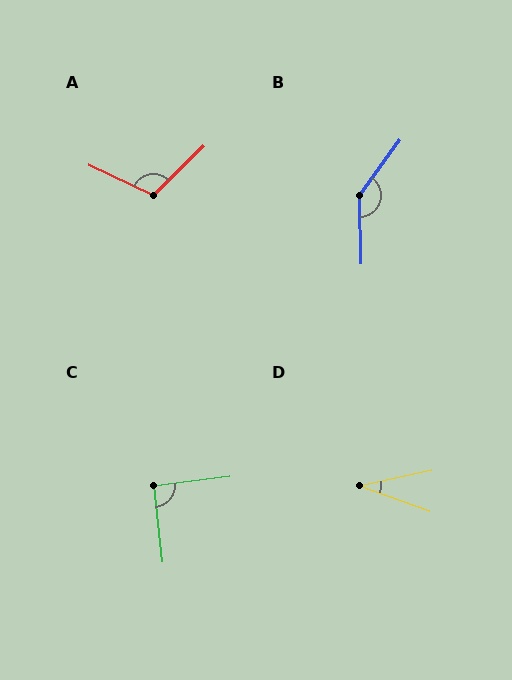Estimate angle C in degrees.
Approximately 91 degrees.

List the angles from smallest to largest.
D (32°), C (91°), A (110°), B (143°).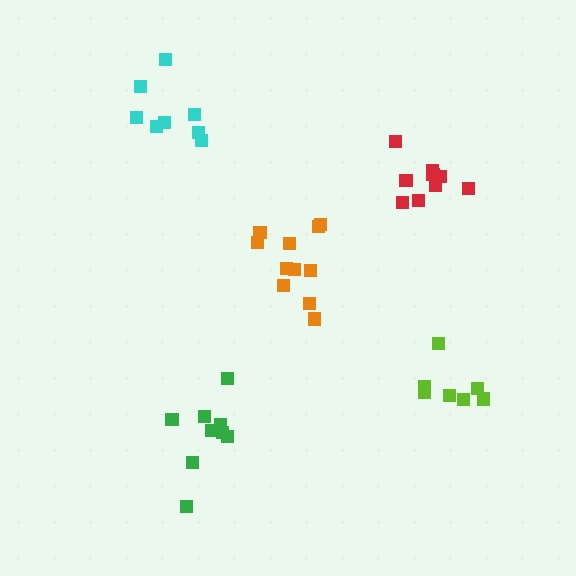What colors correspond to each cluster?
The clusters are colored: red, lime, cyan, orange, green.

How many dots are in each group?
Group 1: 9 dots, Group 2: 7 dots, Group 3: 8 dots, Group 4: 11 dots, Group 5: 9 dots (44 total).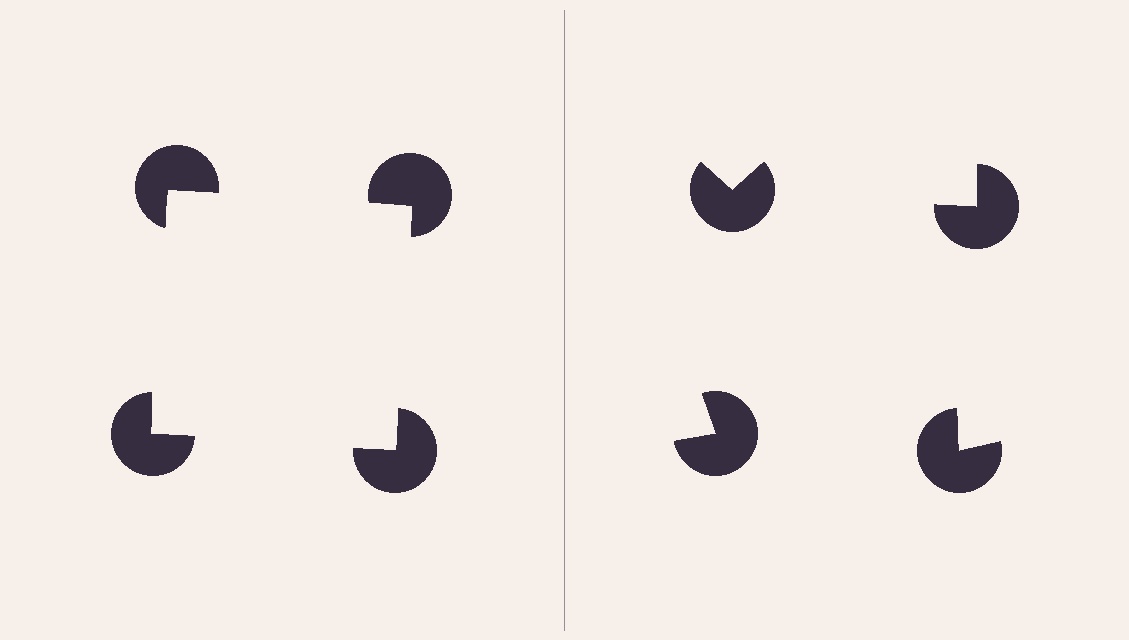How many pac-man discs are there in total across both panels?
8 — 4 on each side.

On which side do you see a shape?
An illusory square appears on the left side. On the right side the wedge cuts are rotated, so no coherent shape forms.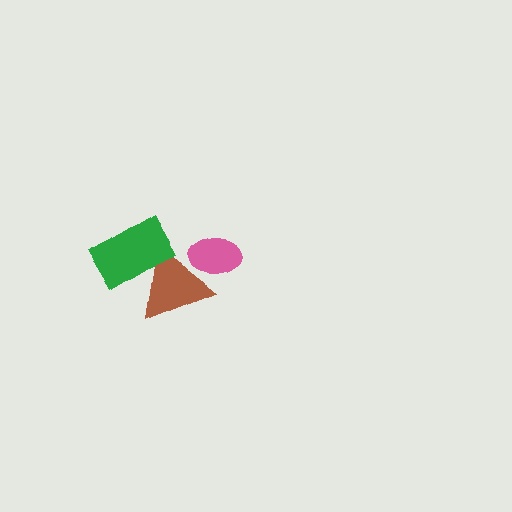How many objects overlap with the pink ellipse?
1 object overlaps with the pink ellipse.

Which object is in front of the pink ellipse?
The brown triangle is in front of the pink ellipse.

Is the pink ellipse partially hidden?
Yes, it is partially covered by another shape.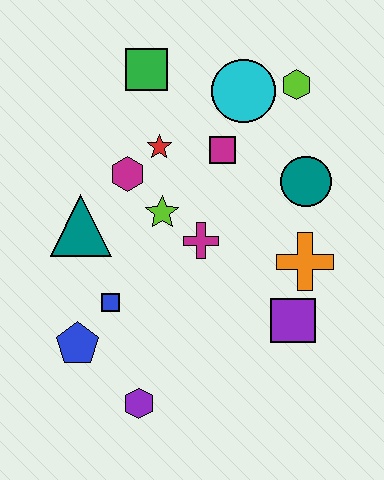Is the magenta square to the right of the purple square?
No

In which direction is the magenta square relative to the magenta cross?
The magenta square is above the magenta cross.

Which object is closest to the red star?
The magenta hexagon is closest to the red star.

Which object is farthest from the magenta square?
The purple hexagon is farthest from the magenta square.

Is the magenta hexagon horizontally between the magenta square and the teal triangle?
Yes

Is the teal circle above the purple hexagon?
Yes